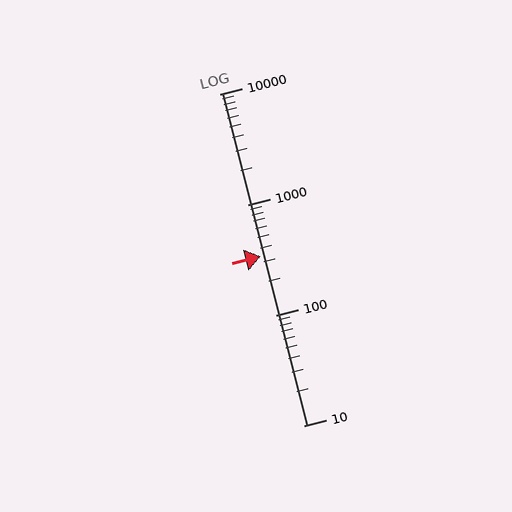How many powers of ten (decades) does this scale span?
The scale spans 3 decades, from 10 to 10000.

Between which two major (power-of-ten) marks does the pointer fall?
The pointer is between 100 and 1000.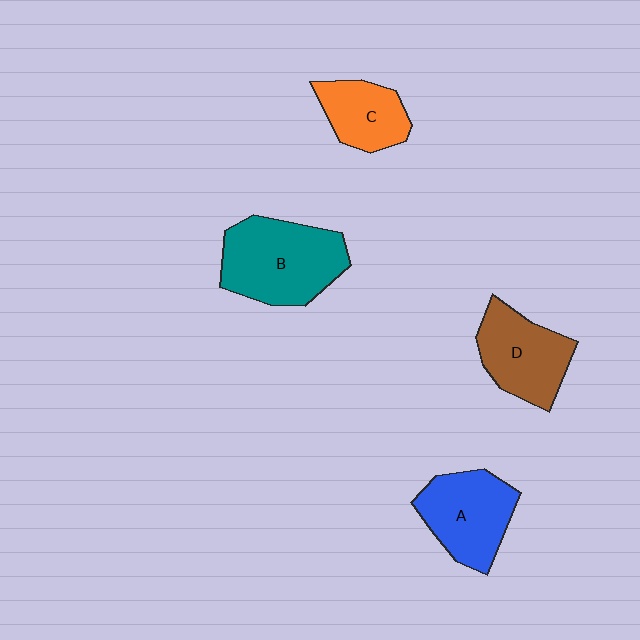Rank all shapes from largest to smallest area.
From largest to smallest: B (teal), A (blue), D (brown), C (orange).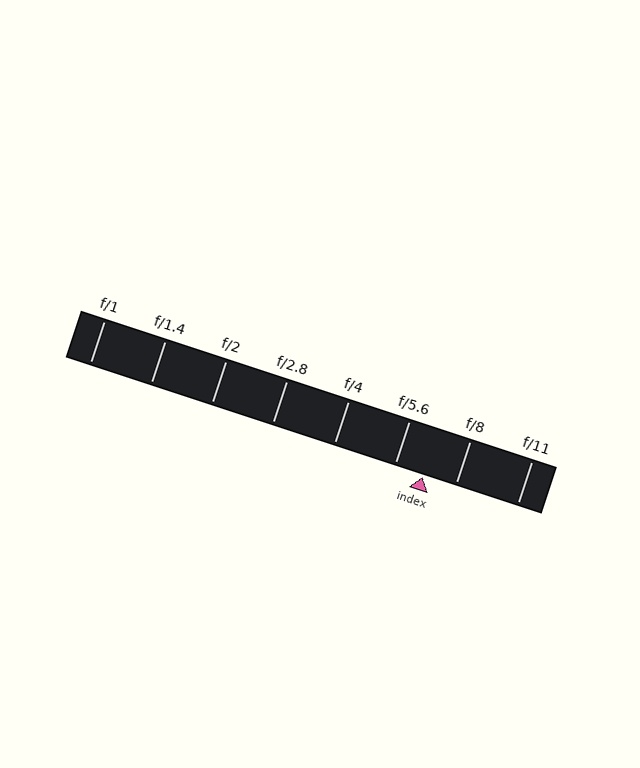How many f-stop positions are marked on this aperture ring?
There are 8 f-stop positions marked.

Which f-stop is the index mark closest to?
The index mark is closest to f/5.6.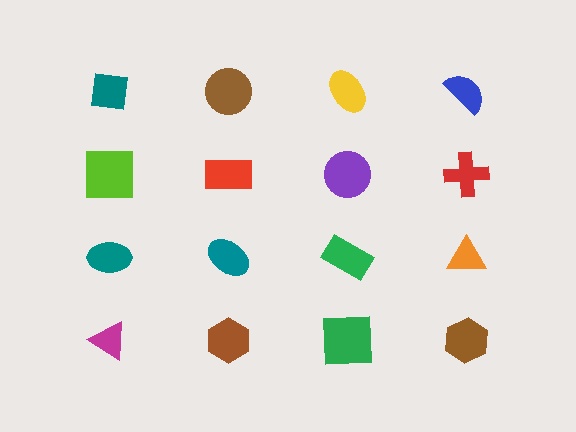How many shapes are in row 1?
4 shapes.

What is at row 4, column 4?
A brown hexagon.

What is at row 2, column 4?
A red cross.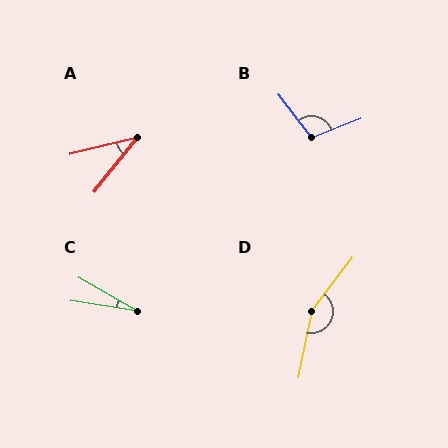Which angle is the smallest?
C, at approximately 20 degrees.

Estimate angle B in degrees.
Approximately 106 degrees.